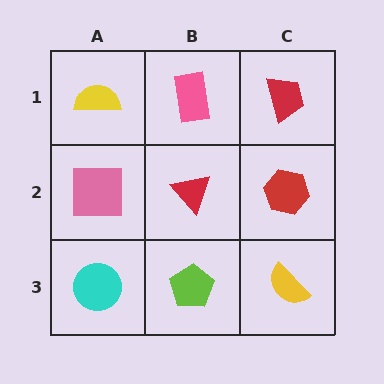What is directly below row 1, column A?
A pink square.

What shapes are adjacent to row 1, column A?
A pink square (row 2, column A), a pink rectangle (row 1, column B).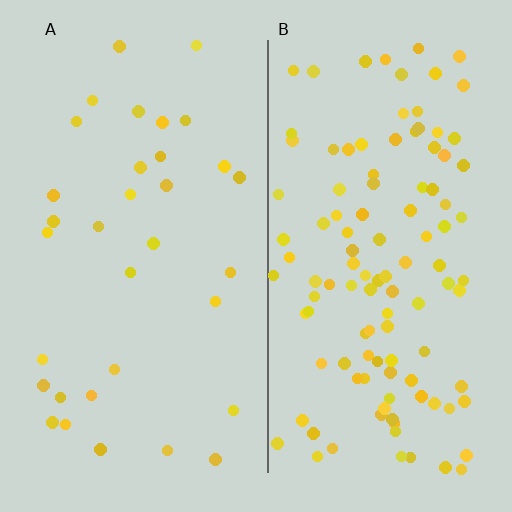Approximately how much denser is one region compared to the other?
Approximately 3.3× — region B over region A.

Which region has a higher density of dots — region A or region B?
B (the right).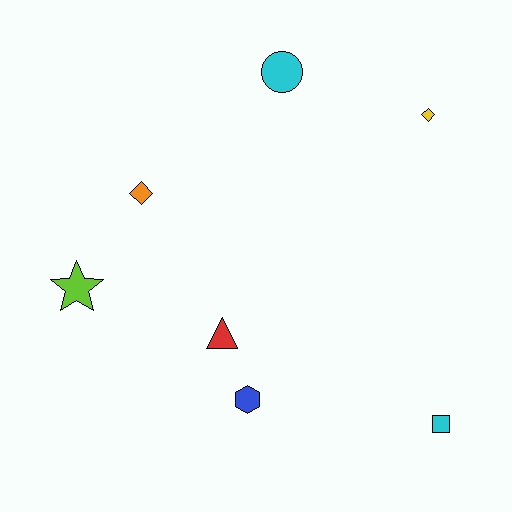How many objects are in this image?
There are 7 objects.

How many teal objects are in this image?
There are no teal objects.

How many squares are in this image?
There is 1 square.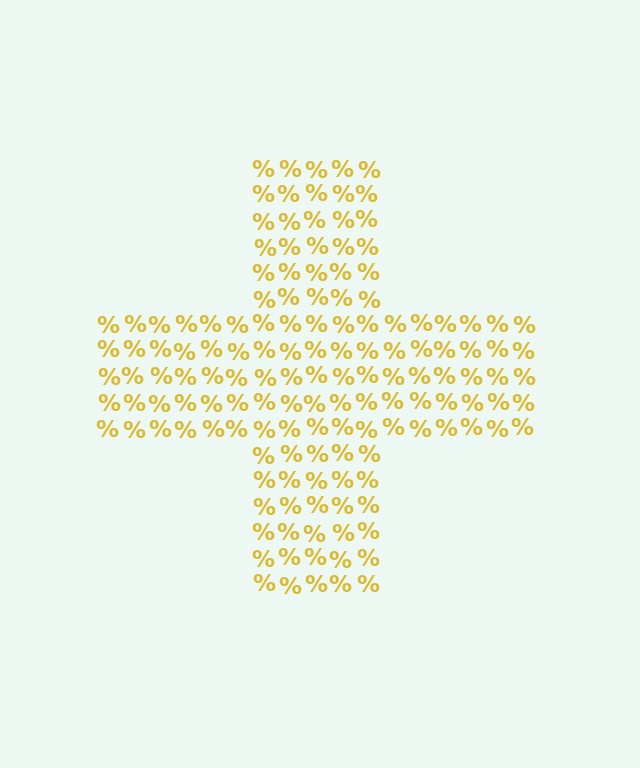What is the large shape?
The large shape is a cross.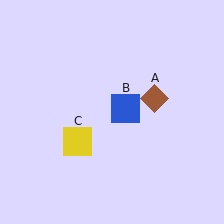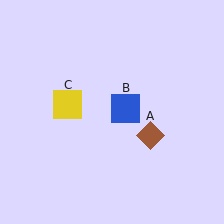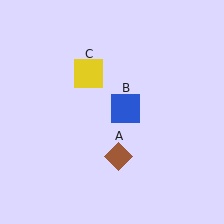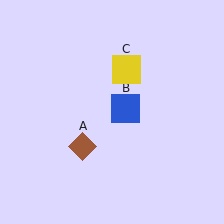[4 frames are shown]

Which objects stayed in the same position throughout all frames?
Blue square (object B) remained stationary.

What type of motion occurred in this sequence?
The brown diamond (object A), yellow square (object C) rotated clockwise around the center of the scene.